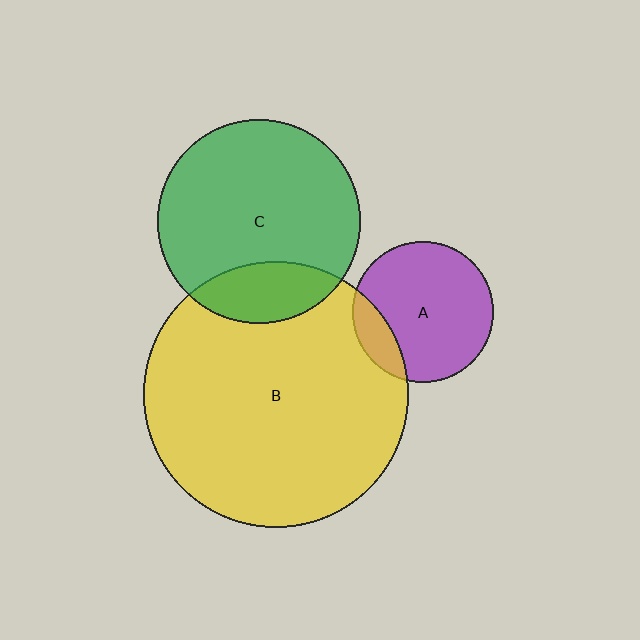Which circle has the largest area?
Circle B (yellow).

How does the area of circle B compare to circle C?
Approximately 1.7 times.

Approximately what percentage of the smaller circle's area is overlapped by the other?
Approximately 20%.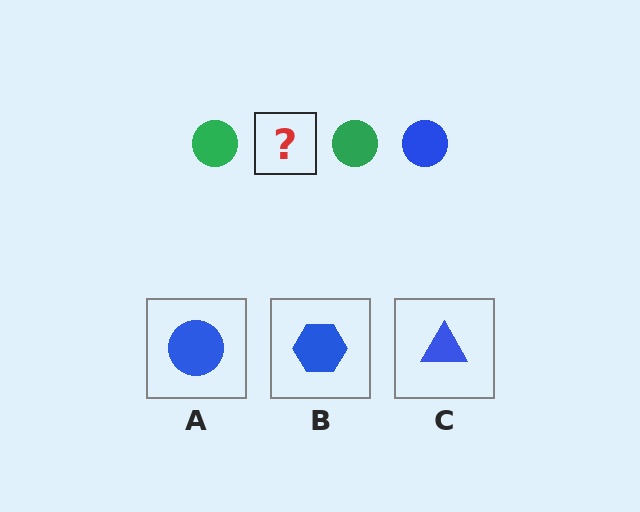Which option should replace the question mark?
Option A.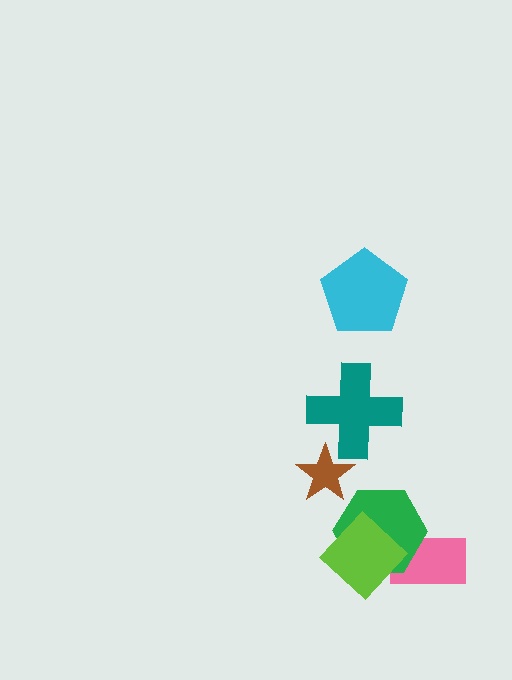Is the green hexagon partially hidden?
Yes, it is partially covered by another shape.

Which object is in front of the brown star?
The teal cross is in front of the brown star.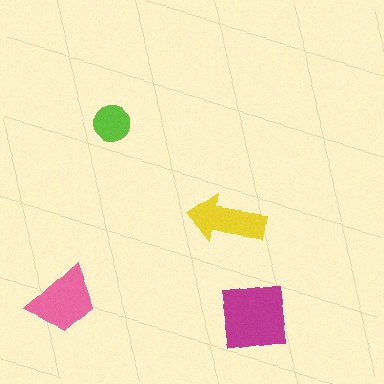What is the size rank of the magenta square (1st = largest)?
1st.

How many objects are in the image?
There are 4 objects in the image.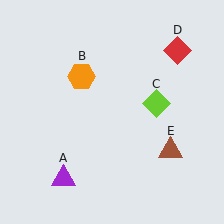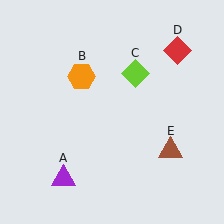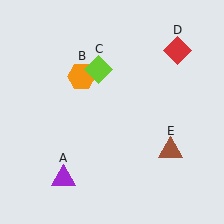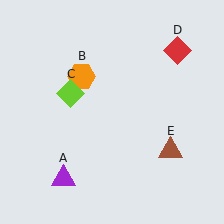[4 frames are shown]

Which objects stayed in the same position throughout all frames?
Purple triangle (object A) and orange hexagon (object B) and red diamond (object D) and brown triangle (object E) remained stationary.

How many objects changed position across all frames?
1 object changed position: lime diamond (object C).